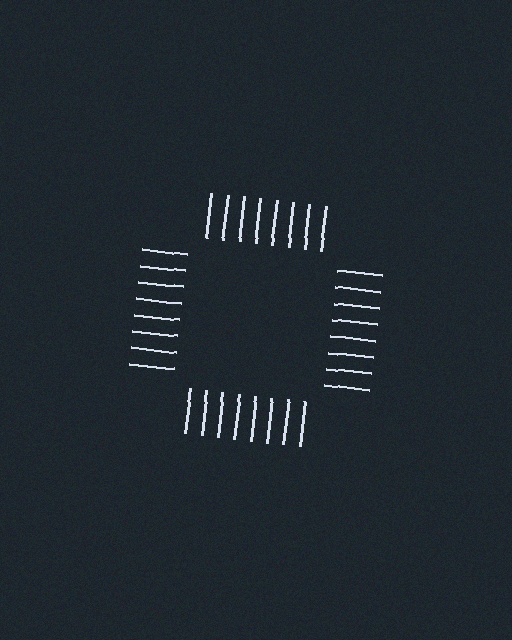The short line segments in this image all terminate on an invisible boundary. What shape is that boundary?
An illusory square — the line segments terminate on its edges but no continuous stroke is drawn.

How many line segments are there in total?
32 — 8 along each of the 4 edges.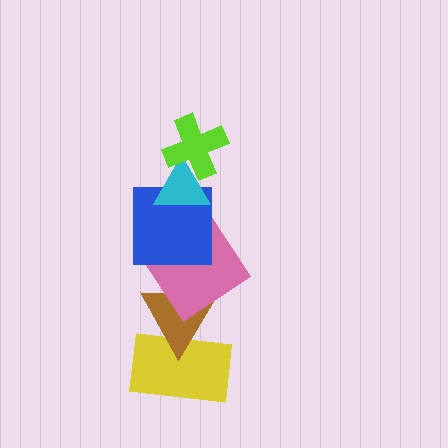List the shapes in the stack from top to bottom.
From top to bottom: the lime cross, the cyan triangle, the blue square, the pink diamond, the brown triangle, the yellow rectangle.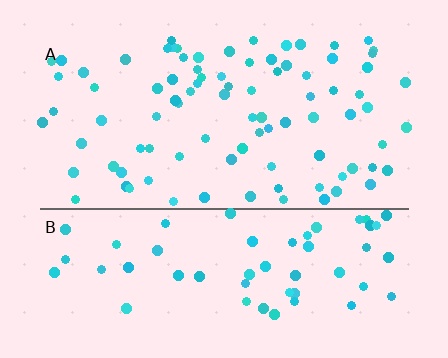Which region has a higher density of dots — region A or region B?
A (the top).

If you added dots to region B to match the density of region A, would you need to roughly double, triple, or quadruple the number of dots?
Approximately double.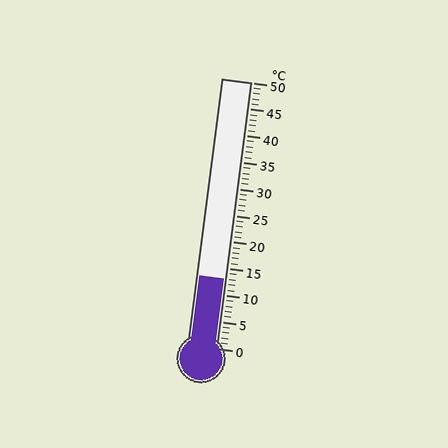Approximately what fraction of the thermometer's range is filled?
The thermometer is filled to approximately 25% of its range.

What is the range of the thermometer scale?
The thermometer scale ranges from 0°C to 50°C.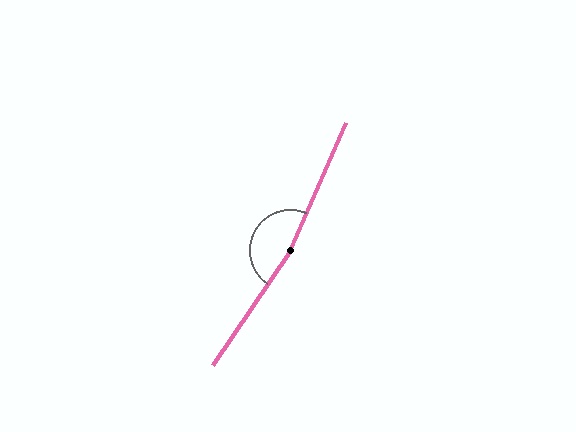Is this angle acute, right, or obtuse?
It is obtuse.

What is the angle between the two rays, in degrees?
Approximately 169 degrees.